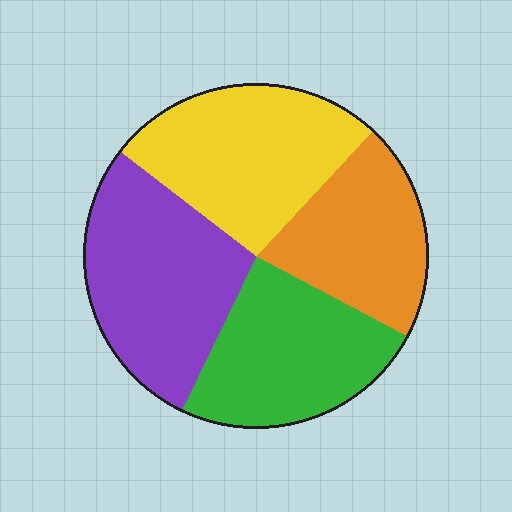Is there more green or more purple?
Purple.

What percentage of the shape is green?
Green takes up about one quarter (1/4) of the shape.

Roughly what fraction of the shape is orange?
Orange covers 21% of the shape.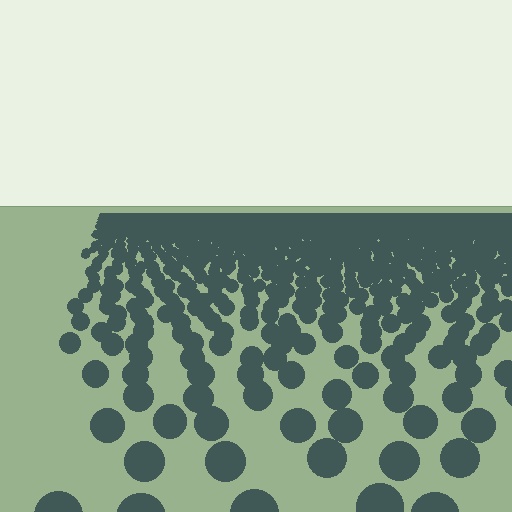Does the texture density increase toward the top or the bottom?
Density increases toward the top.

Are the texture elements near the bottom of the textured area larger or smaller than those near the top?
Larger. Near the bottom, elements are closer to the viewer and appear at a bigger on-screen size.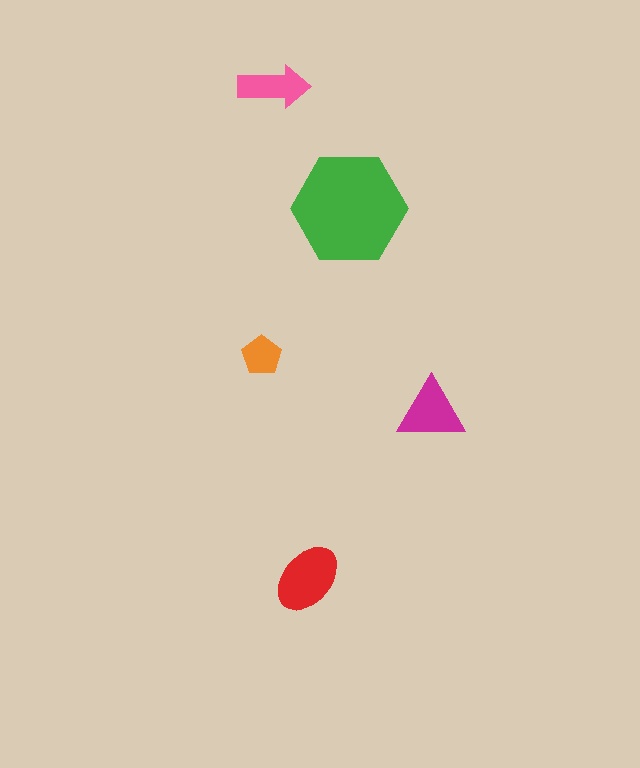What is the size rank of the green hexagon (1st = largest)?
1st.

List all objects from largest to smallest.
The green hexagon, the red ellipse, the magenta triangle, the pink arrow, the orange pentagon.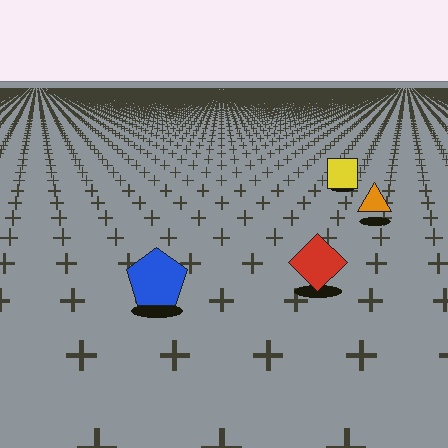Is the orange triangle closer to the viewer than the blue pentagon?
No. The blue pentagon is closer — you can tell from the texture gradient: the ground texture is coarser near it.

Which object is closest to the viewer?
The blue pentagon is closest. The texture marks near it are larger and more spread out.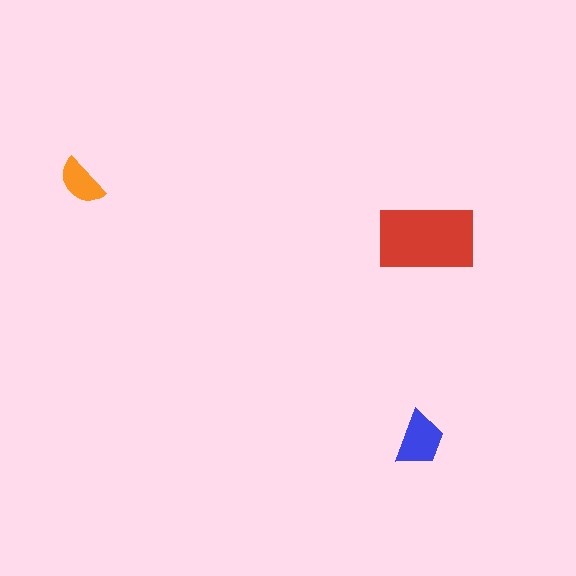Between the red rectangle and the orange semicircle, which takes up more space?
The red rectangle.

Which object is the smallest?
The orange semicircle.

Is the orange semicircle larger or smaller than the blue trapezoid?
Smaller.